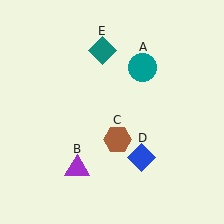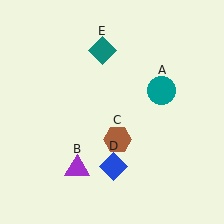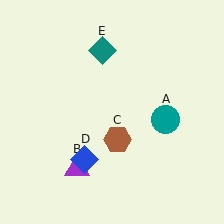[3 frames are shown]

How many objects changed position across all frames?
2 objects changed position: teal circle (object A), blue diamond (object D).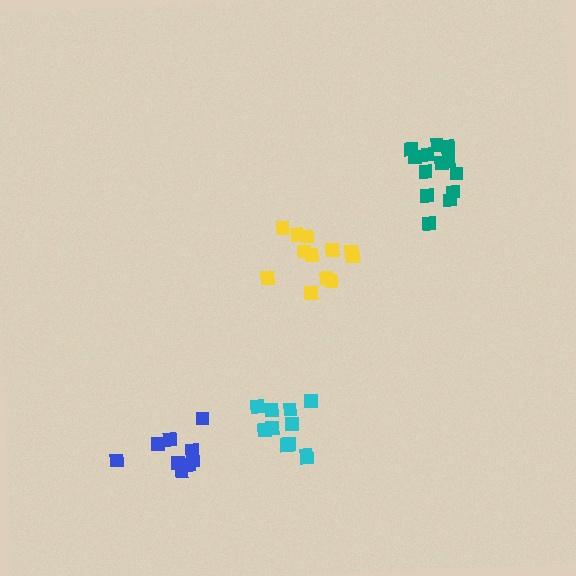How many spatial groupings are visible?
There are 4 spatial groupings.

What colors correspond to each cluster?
The clusters are colored: cyan, teal, blue, yellow.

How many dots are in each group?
Group 1: 11 dots, Group 2: 13 dots, Group 3: 9 dots, Group 4: 12 dots (45 total).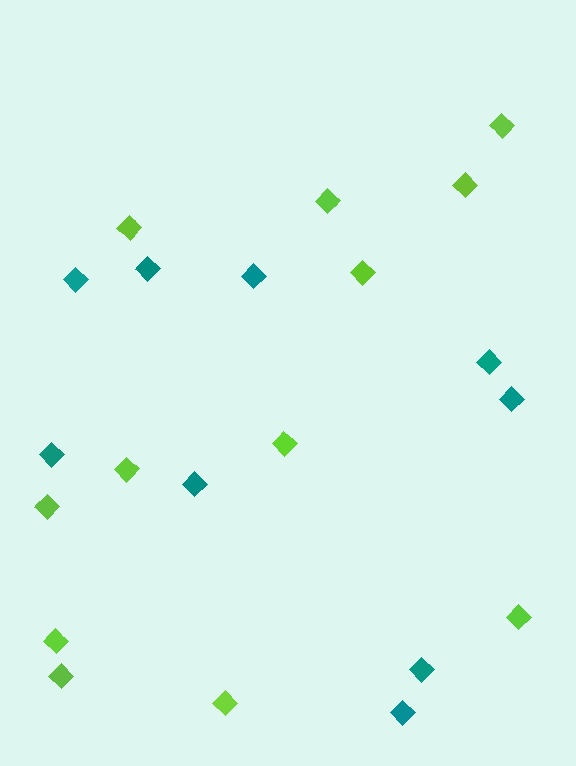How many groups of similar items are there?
There are 2 groups: one group of teal diamonds (9) and one group of lime diamonds (12).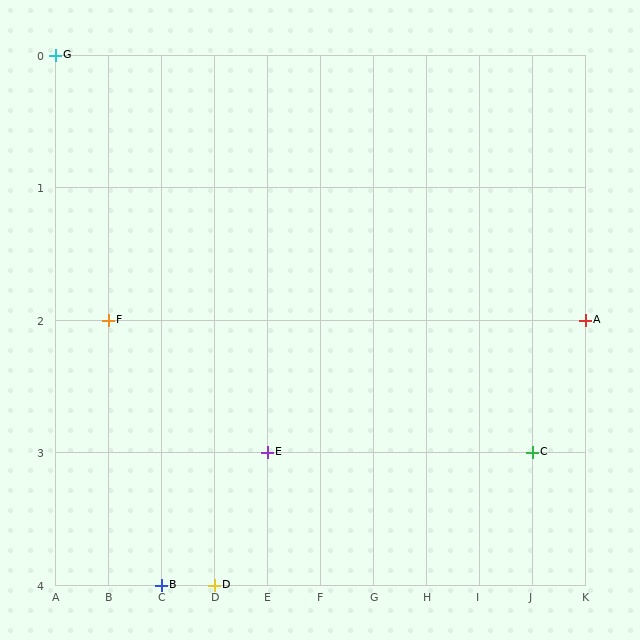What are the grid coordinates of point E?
Point E is at grid coordinates (E, 3).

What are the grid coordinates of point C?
Point C is at grid coordinates (J, 3).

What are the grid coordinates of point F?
Point F is at grid coordinates (B, 2).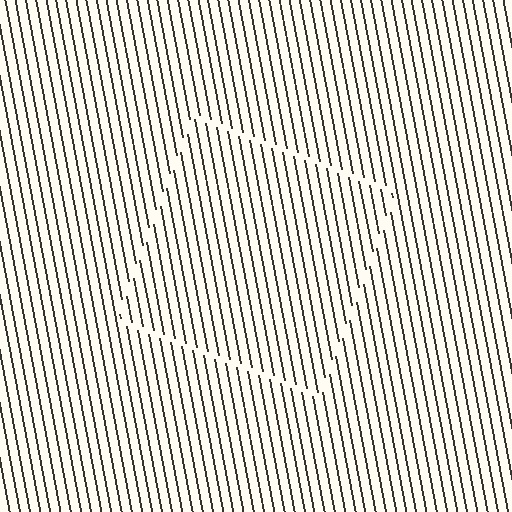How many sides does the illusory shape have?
4 sides — the line-ends trace a square.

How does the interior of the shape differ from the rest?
The interior of the shape contains the same grating, shifted by half a period — the contour is defined by the phase discontinuity where line-ends from the inner and outer gratings abut.